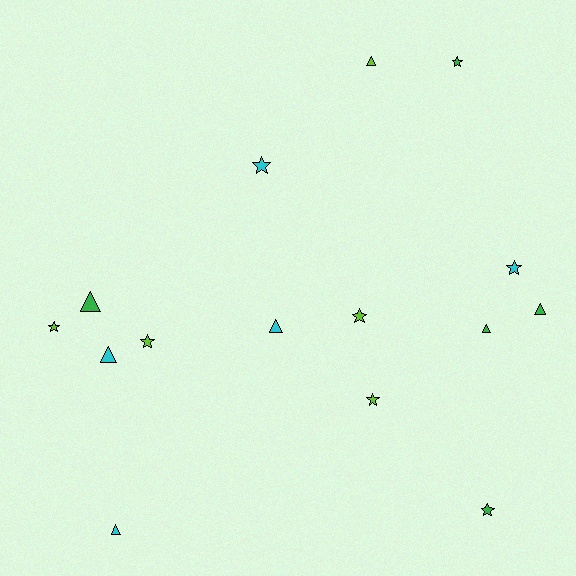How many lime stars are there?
There are 4 lime stars.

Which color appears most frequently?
Cyan, with 5 objects.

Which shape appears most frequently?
Star, with 8 objects.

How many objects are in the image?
There are 15 objects.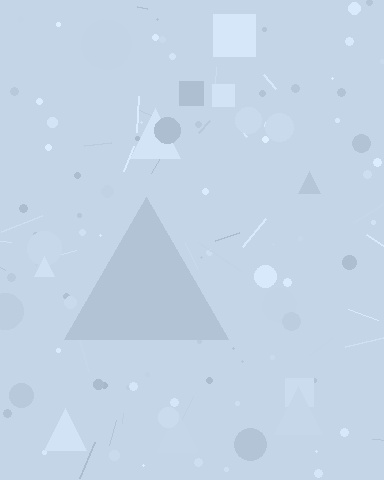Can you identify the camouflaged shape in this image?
The camouflaged shape is a triangle.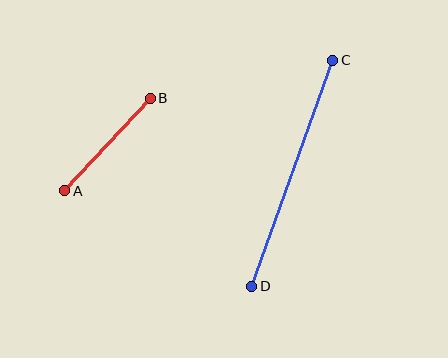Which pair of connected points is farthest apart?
Points C and D are farthest apart.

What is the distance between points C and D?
The distance is approximately 240 pixels.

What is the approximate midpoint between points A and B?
The midpoint is at approximately (107, 145) pixels.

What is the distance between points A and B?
The distance is approximately 126 pixels.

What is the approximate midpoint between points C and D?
The midpoint is at approximately (292, 173) pixels.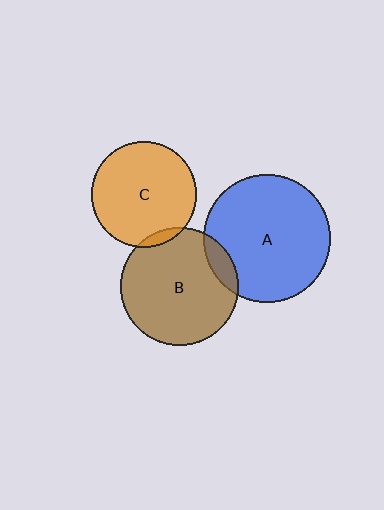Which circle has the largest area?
Circle A (blue).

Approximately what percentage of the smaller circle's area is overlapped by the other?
Approximately 5%.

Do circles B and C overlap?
Yes.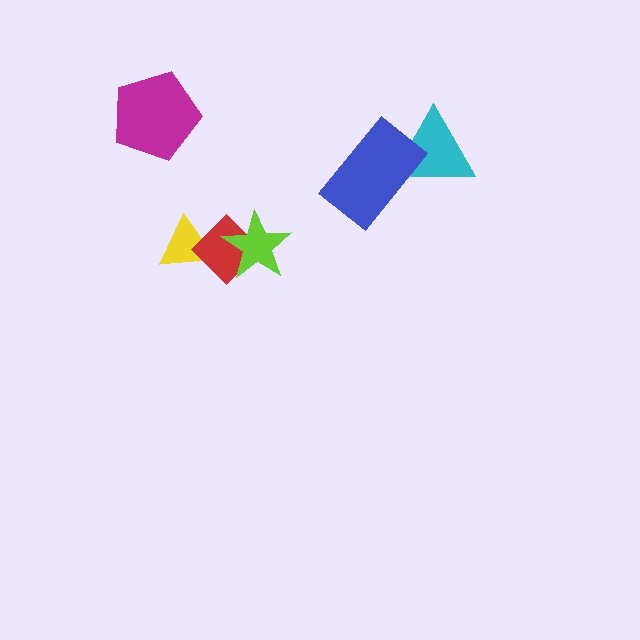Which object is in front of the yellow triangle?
The red diamond is in front of the yellow triangle.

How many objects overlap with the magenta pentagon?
0 objects overlap with the magenta pentagon.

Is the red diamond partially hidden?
Yes, it is partially covered by another shape.